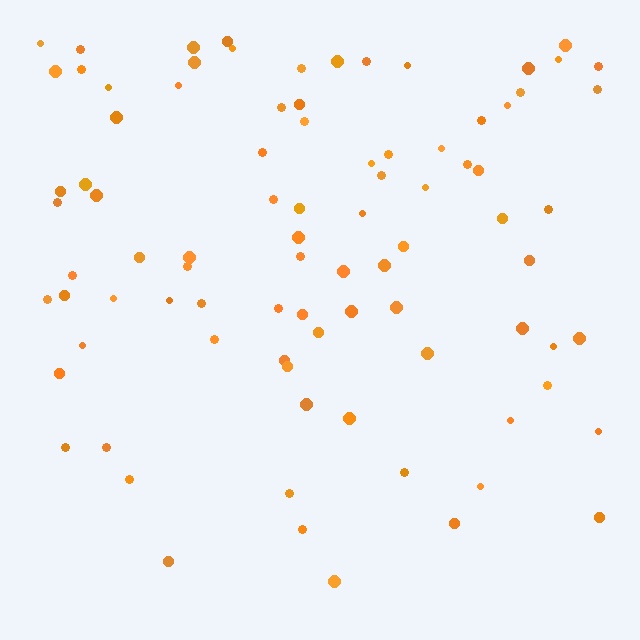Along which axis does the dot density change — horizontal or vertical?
Vertical.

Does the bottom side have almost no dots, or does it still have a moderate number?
Still a moderate number, just noticeably fewer than the top.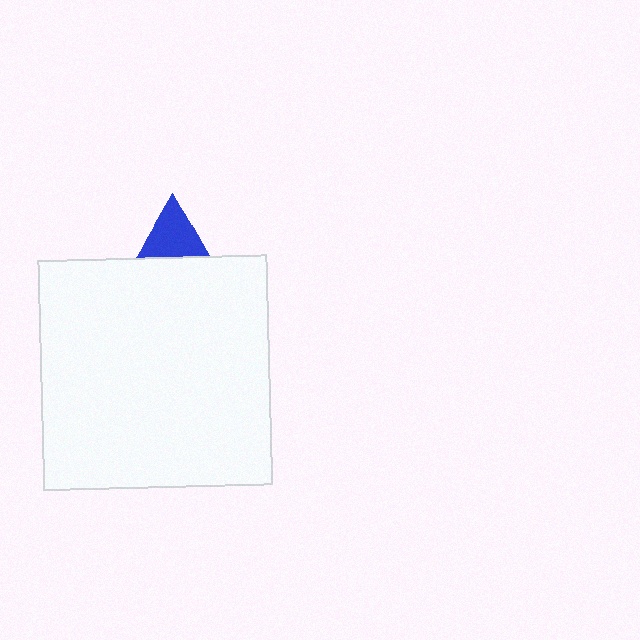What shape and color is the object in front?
The object in front is a white square.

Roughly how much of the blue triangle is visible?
A small part of it is visible (roughly 41%).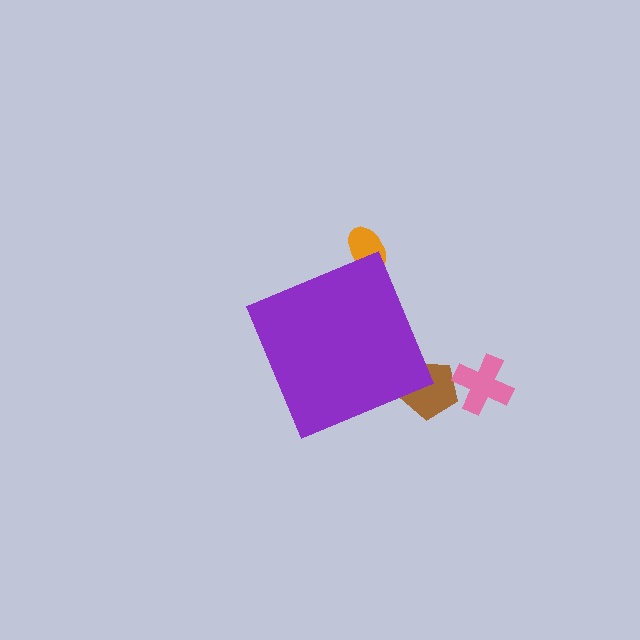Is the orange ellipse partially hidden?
Yes, the orange ellipse is partially hidden behind the purple diamond.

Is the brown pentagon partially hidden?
Yes, the brown pentagon is partially hidden behind the purple diamond.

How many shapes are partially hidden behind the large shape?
2 shapes are partially hidden.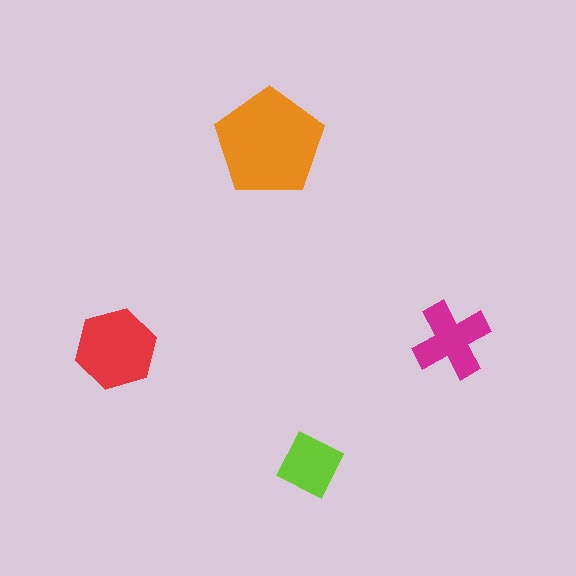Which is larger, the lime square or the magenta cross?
The magenta cross.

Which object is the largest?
The orange pentagon.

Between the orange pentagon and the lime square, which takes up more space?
The orange pentagon.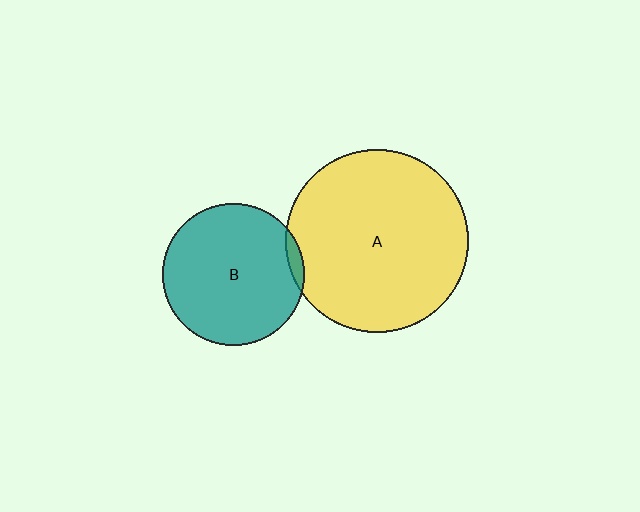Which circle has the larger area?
Circle A (yellow).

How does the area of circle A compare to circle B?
Approximately 1.7 times.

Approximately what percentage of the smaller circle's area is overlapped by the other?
Approximately 5%.